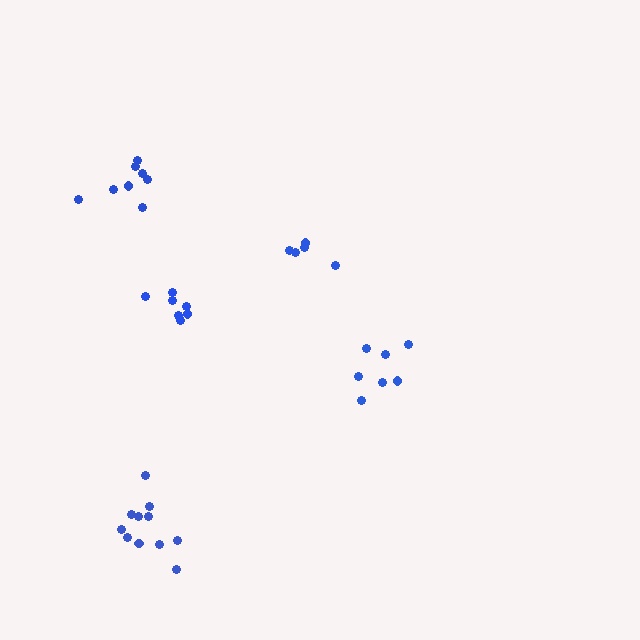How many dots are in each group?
Group 1: 5 dots, Group 2: 7 dots, Group 3: 7 dots, Group 4: 11 dots, Group 5: 8 dots (38 total).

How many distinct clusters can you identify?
There are 5 distinct clusters.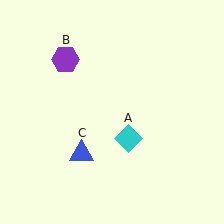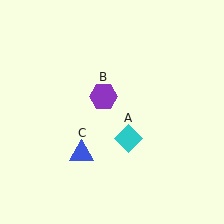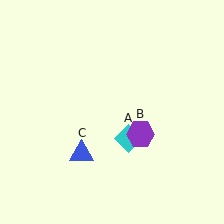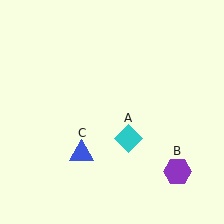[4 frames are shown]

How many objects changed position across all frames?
1 object changed position: purple hexagon (object B).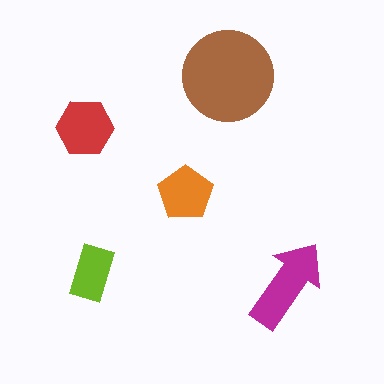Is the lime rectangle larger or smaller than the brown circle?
Smaller.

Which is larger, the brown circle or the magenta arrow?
The brown circle.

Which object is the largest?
The brown circle.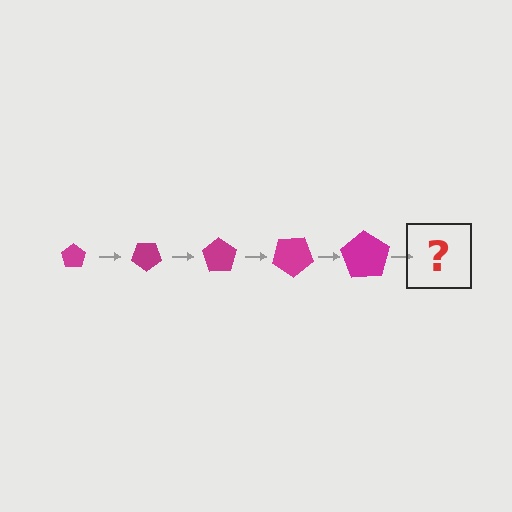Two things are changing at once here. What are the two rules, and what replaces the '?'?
The two rules are that the pentagon grows larger each step and it rotates 35 degrees each step. The '?' should be a pentagon, larger than the previous one and rotated 175 degrees from the start.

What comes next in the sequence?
The next element should be a pentagon, larger than the previous one and rotated 175 degrees from the start.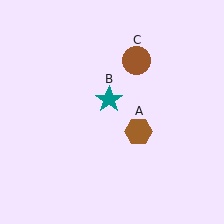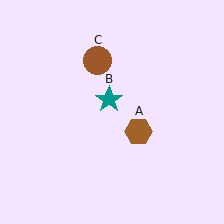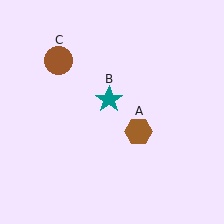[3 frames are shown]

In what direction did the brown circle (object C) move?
The brown circle (object C) moved left.